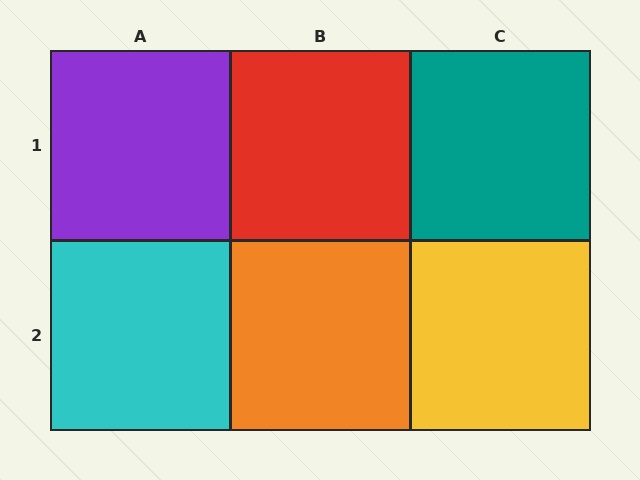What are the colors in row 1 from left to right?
Purple, red, teal.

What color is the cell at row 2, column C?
Yellow.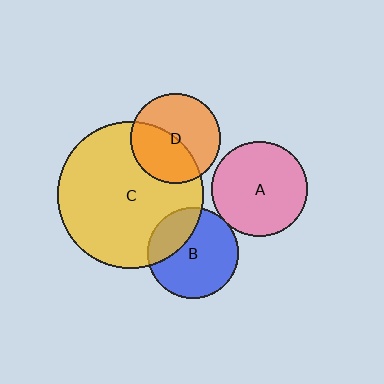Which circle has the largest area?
Circle C (yellow).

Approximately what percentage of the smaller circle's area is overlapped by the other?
Approximately 30%.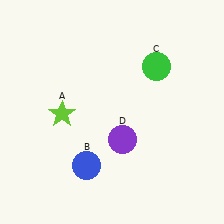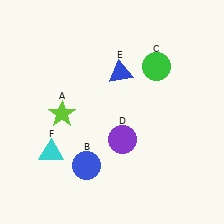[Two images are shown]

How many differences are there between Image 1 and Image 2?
There are 2 differences between the two images.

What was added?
A blue triangle (E), a cyan triangle (F) were added in Image 2.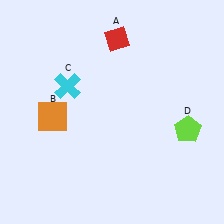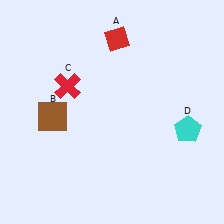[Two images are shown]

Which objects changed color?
B changed from orange to brown. C changed from cyan to red. D changed from lime to cyan.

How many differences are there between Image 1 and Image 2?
There are 3 differences between the two images.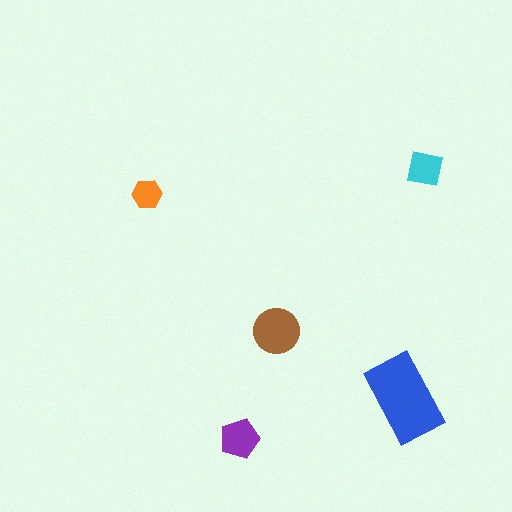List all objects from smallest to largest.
The orange hexagon, the cyan square, the purple pentagon, the brown circle, the blue rectangle.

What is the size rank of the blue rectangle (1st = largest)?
1st.